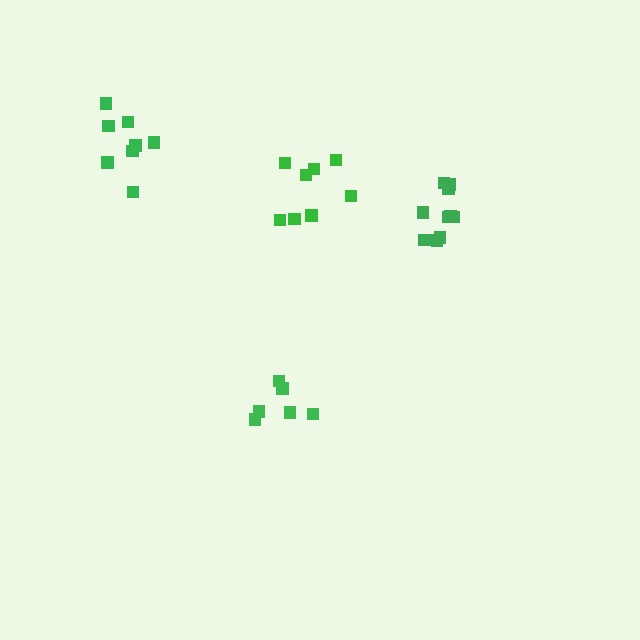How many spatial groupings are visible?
There are 4 spatial groupings.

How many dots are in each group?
Group 1: 10 dots, Group 2: 8 dots, Group 3: 8 dots, Group 4: 6 dots (32 total).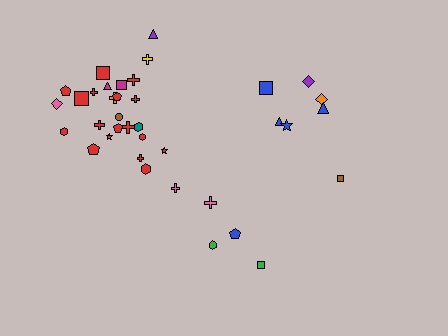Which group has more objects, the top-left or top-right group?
The top-left group.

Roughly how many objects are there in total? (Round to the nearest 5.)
Roughly 35 objects in total.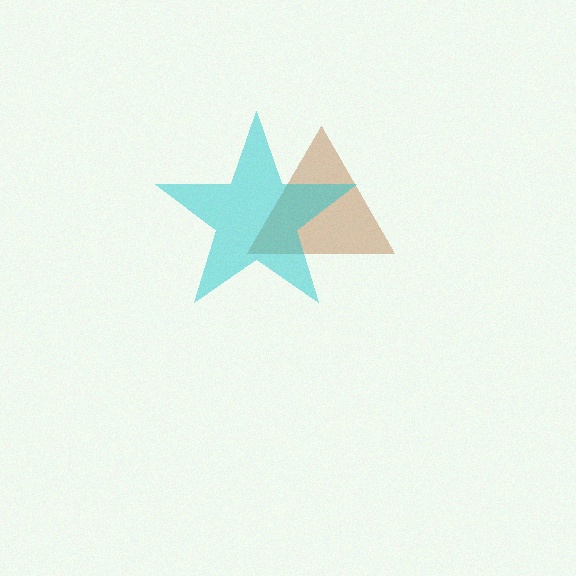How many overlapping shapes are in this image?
There are 2 overlapping shapes in the image.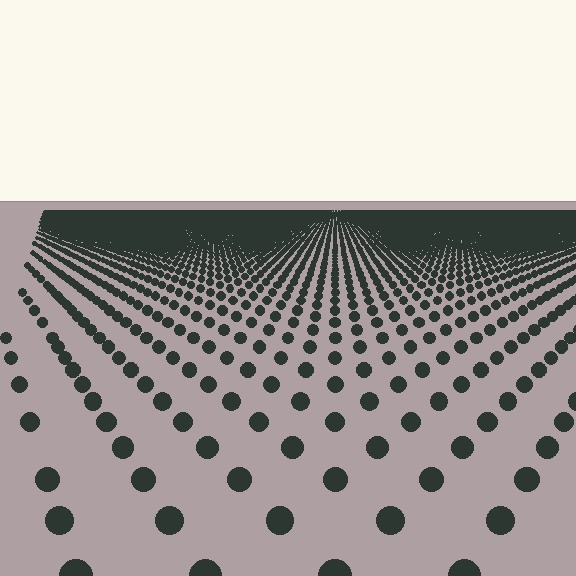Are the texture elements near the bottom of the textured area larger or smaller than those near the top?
Larger. Near the bottom, elements are closer to the viewer and appear at a bigger on-screen size.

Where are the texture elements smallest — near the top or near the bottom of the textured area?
Near the top.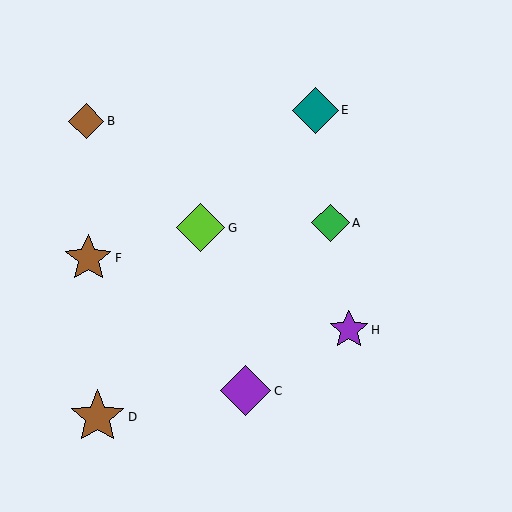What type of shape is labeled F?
Shape F is a brown star.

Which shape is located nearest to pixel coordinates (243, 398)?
The purple diamond (labeled C) at (246, 391) is nearest to that location.